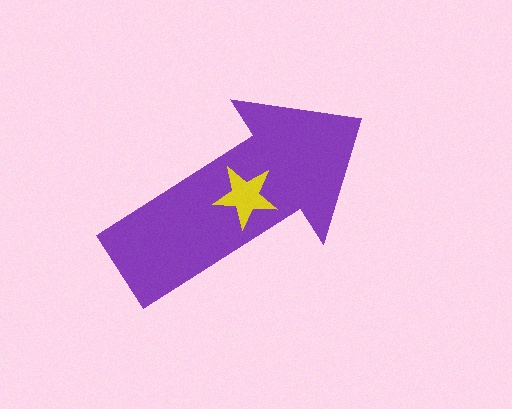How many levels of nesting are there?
2.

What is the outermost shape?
The purple arrow.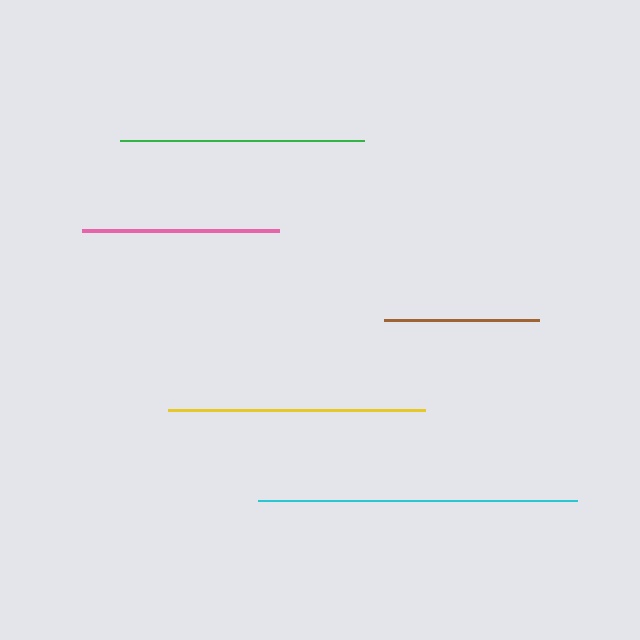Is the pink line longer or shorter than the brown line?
The pink line is longer than the brown line.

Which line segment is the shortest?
The brown line is the shortest at approximately 155 pixels.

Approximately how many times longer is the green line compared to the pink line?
The green line is approximately 1.2 times the length of the pink line.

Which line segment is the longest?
The cyan line is the longest at approximately 319 pixels.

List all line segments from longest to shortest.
From longest to shortest: cyan, yellow, green, pink, brown.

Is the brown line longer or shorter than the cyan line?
The cyan line is longer than the brown line.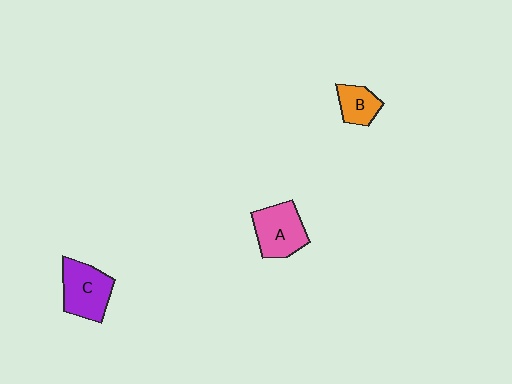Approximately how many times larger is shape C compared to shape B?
Approximately 1.7 times.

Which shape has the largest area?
Shape C (purple).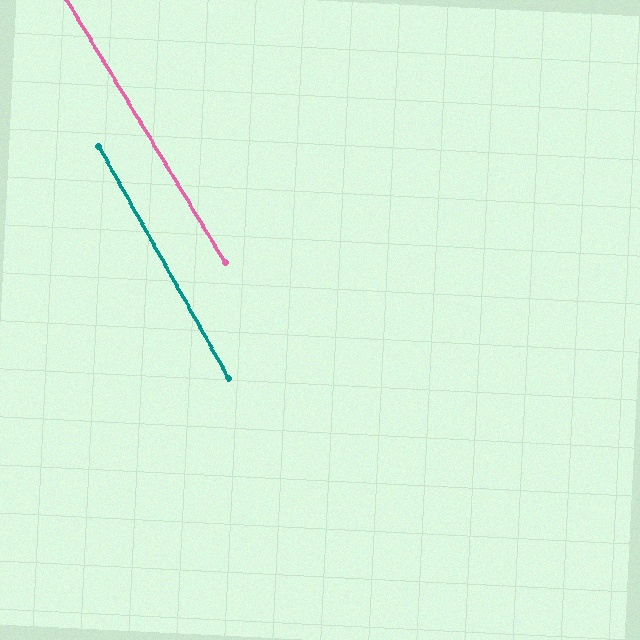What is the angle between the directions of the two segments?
Approximately 2 degrees.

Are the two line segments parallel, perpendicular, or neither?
Parallel — their directions differ by only 1.7°.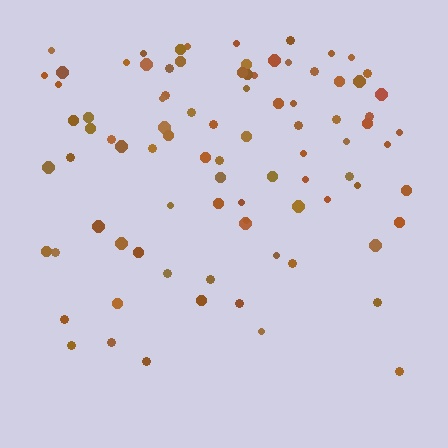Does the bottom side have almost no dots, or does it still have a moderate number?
Still a moderate number, just noticeably fewer than the top.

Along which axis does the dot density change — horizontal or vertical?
Vertical.